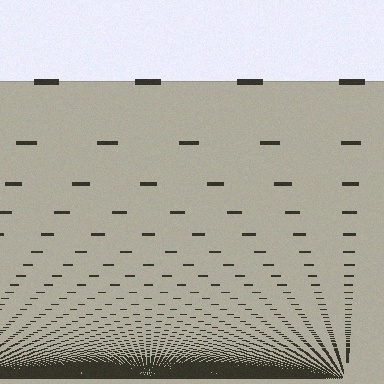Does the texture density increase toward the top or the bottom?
Density increases toward the bottom.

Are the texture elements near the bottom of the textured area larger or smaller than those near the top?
Smaller. The gradient is inverted — elements near the bottom are smaller and denser.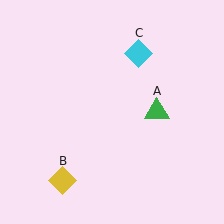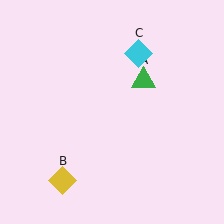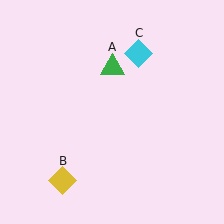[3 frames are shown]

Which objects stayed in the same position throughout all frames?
Yellow diamond (object B) and cyan diamond (object C) remained stationary.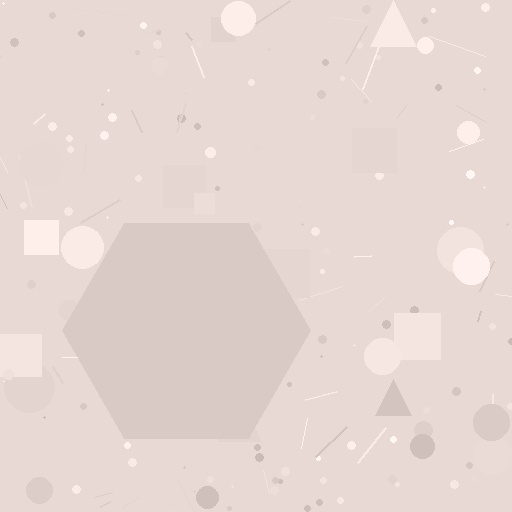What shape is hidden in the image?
A hexagon is hidden in the image.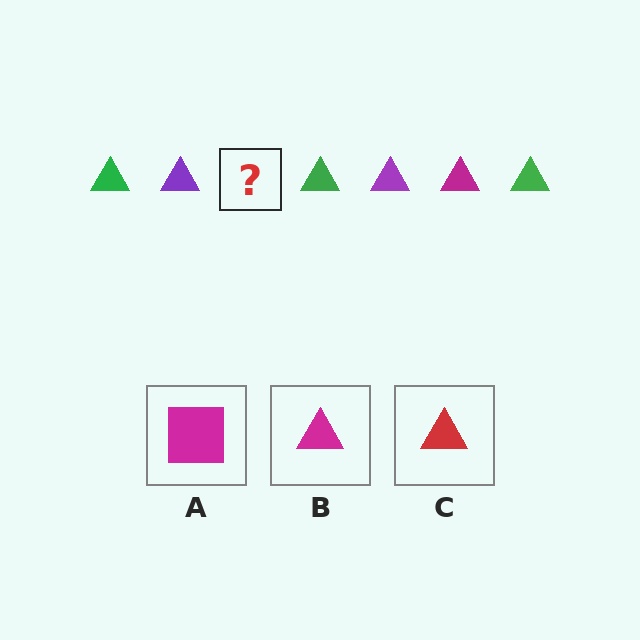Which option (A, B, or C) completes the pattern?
B.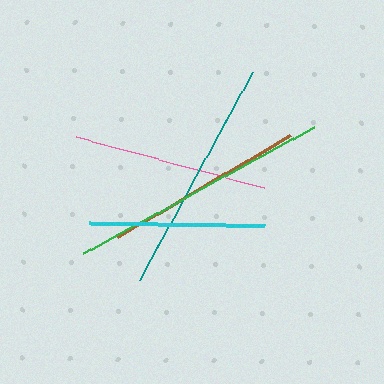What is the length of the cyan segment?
The cyan segment is approximately 176 pixels long.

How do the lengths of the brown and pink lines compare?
The brown and pink lines are approximately the same length.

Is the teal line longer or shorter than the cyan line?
The teal line is longer than the cyan line.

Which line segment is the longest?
The green line is the longest at approximately 263 pixels.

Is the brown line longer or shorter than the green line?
The green line is longer than the brown line.